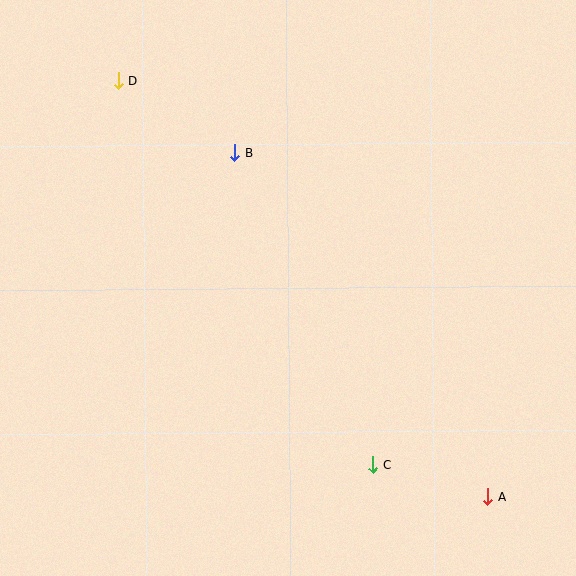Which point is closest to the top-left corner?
Point D is closest to the top-left corner.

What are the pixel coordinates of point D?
Point D is at (118, 81).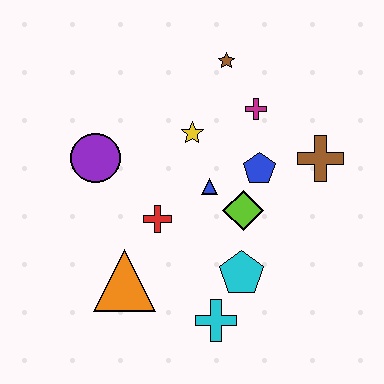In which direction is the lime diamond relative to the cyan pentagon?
The lime diamond is above the cyan pentagon.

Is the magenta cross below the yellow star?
No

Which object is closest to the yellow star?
The blue triangle is closest to the yellow star.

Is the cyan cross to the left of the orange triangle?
No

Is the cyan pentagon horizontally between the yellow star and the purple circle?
No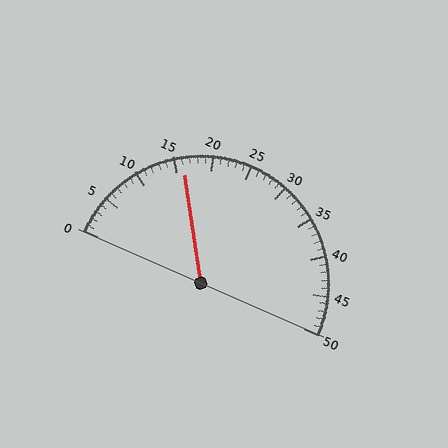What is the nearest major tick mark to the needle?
The nearest major tick mark is 15.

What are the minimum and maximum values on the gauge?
The gauge ranges from 0 to 50.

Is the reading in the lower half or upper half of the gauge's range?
The reading is in the lower half of the range (0 to 50).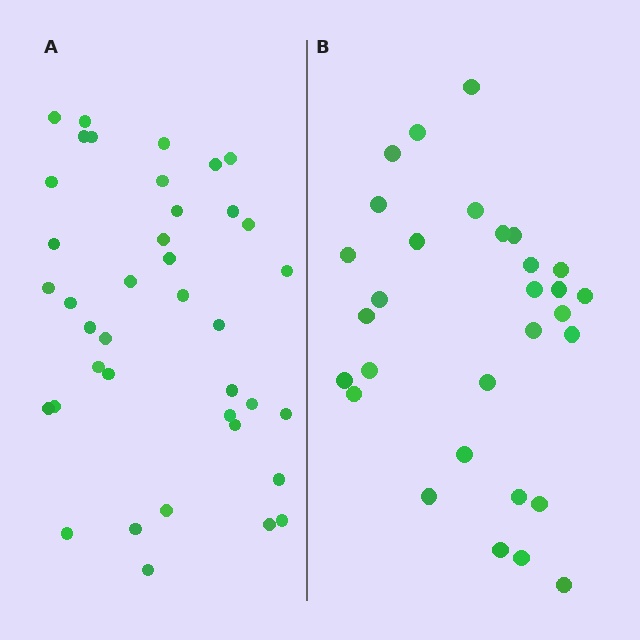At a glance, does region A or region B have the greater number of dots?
Region A (the left region) has more dots.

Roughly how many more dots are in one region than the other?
Region A has roughly 8 or so more dots than region B.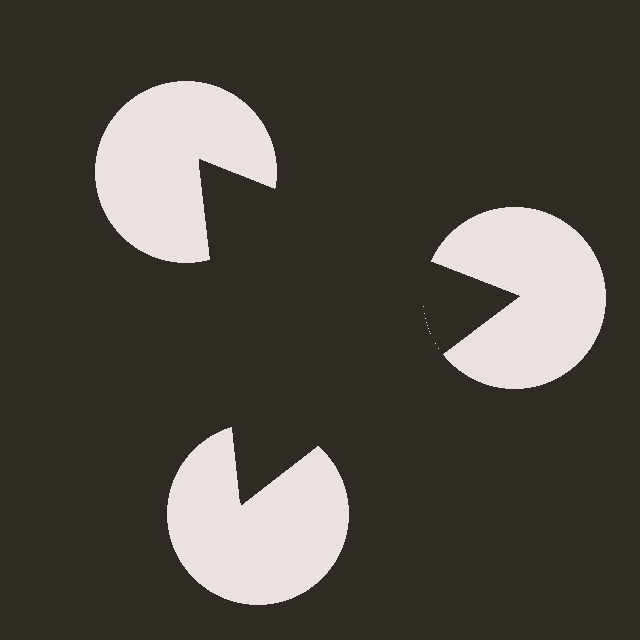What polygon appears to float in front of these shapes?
An illusory triangle — its edges are inferred from the aligned wedge cuts in the pac-man discs, not physically drawn.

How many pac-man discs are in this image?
There are 3 — one at each vertex of the illusory triangle.